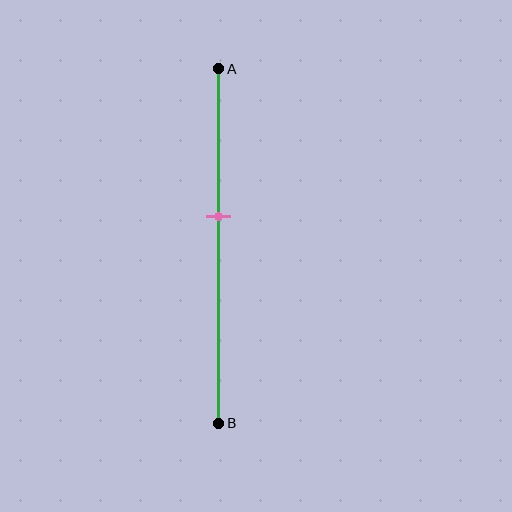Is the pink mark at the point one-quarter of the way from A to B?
No, the mark is at about 40% from A, not at the 25% one-quarter point.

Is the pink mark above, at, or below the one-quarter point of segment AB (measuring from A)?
The pink mark is below the one-quarter point of segment AB.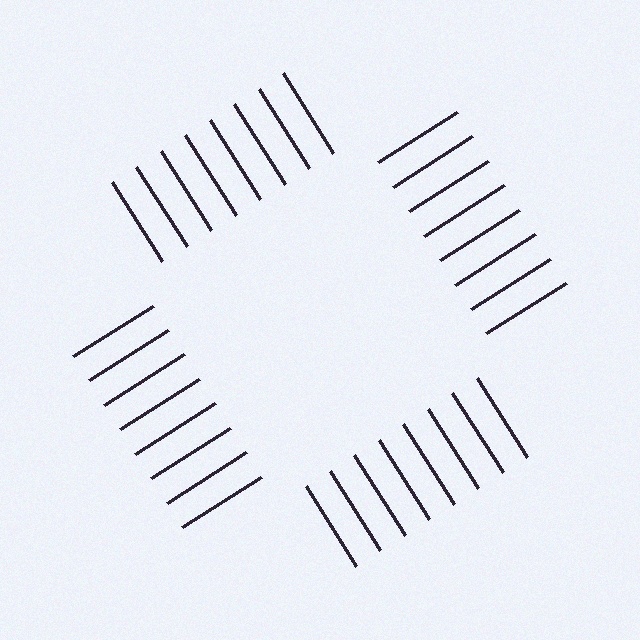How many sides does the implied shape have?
4 sides — the line-ends trace a square.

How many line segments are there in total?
32 — 8 along each of the 4 edges.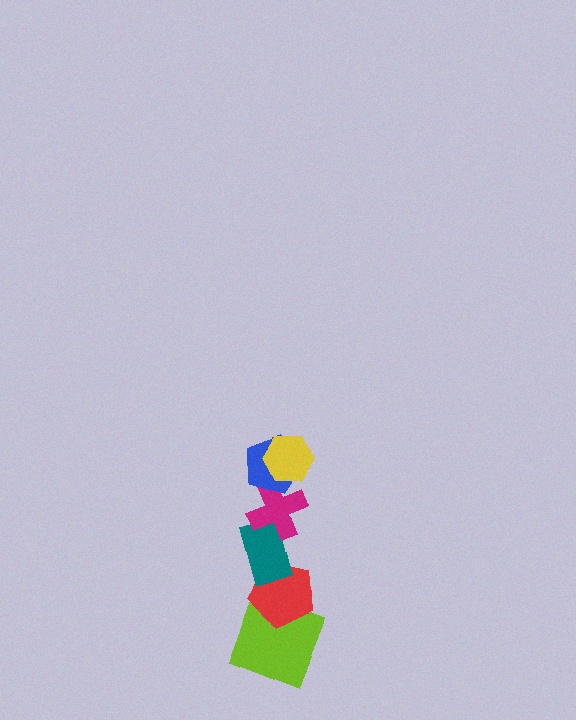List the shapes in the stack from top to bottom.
From top to bottom: the yellow hexagon, the blue pentagon, the magenta cross, the teal rectangle, the red pentagon, the lime square.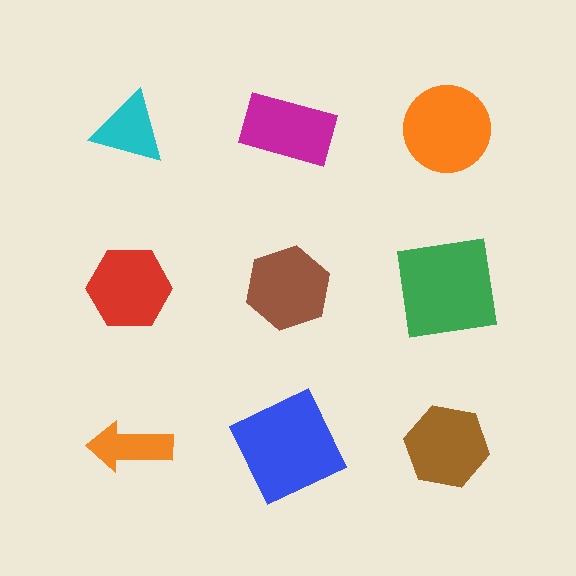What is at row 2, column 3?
A green square.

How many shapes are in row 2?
3 shapes.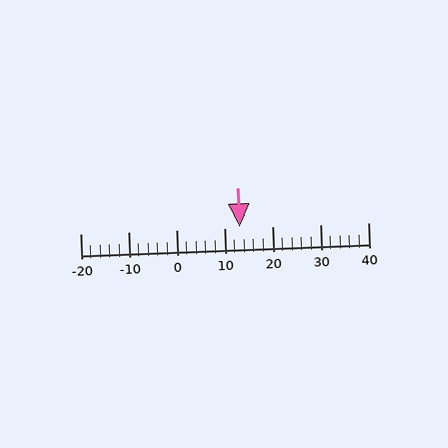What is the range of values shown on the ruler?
The ruler shows values from -20 to 40.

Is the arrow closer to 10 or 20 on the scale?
The arrow is closer to 10.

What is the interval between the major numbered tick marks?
The major tick marks are spaced 10 units apart.